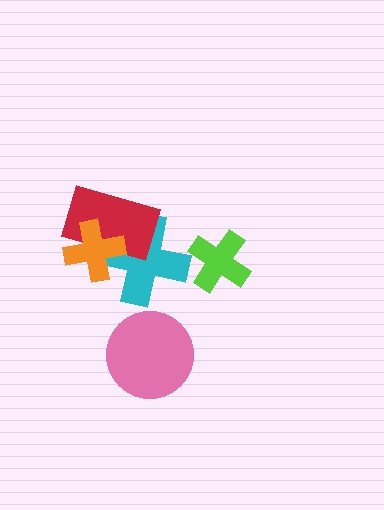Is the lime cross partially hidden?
No, no other shape covers it.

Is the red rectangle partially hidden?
Yes, it is partially covered by another shape.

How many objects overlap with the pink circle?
0 objects overlap with the pink circle.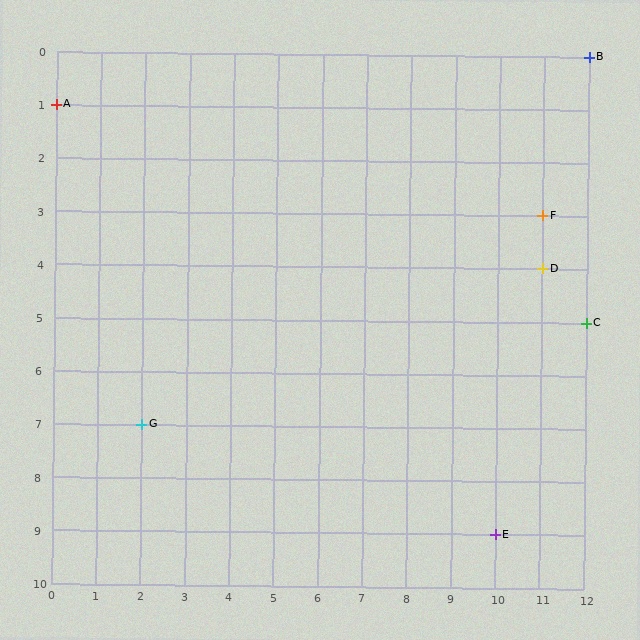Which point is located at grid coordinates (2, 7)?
Point G is at (2, 7).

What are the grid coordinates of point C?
Point C is at grid coordinates (12, 5).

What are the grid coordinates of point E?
Point E is at grid coordinates (10, 9).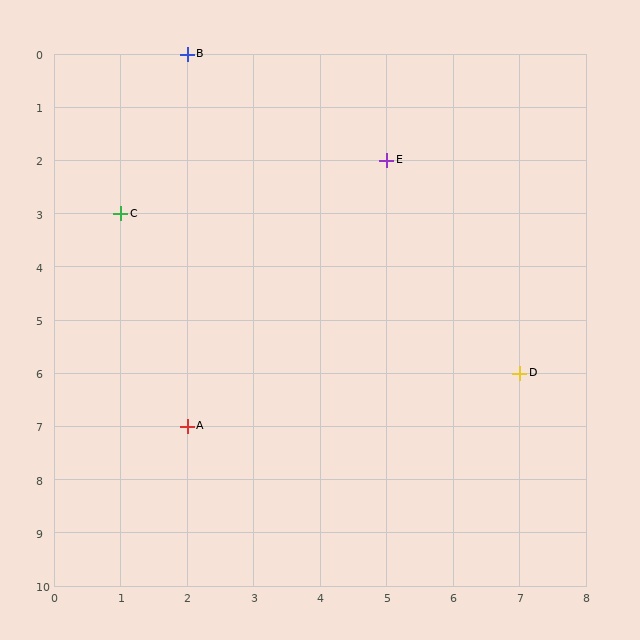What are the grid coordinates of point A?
Point A is at grid coordinates (2, 7).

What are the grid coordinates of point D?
Point D is at grid coordinates (7, 6).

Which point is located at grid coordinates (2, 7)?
Point A is at (2, 7).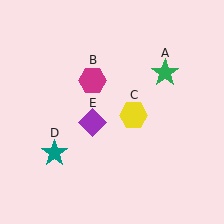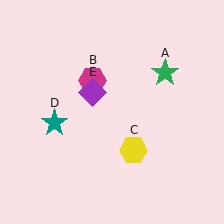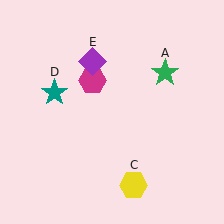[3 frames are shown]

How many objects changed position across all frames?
3 objects changed position: yellow hexagon (object C), teal star (object D), purple diamond (object E).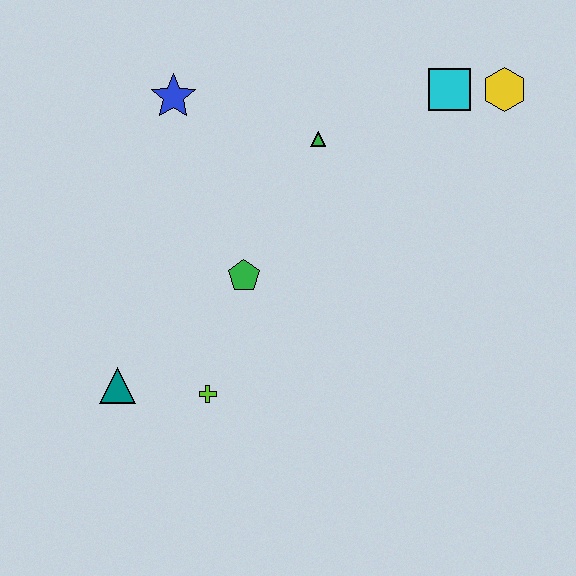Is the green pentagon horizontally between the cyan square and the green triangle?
No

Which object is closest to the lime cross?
The teal triangle is closest to the lime cross.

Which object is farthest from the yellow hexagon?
The teal triangle is farthest from the yellow hexagon.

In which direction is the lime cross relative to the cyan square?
The lime cross is below the cyan square.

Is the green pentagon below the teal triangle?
No